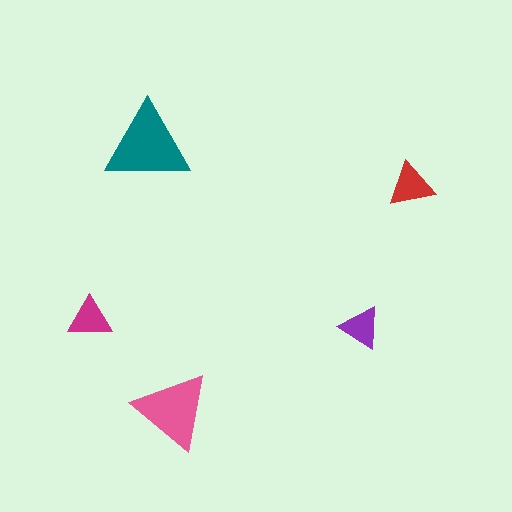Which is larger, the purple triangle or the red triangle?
The red one.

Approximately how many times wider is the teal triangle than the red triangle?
About 2 times wider.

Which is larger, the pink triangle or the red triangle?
The pink one.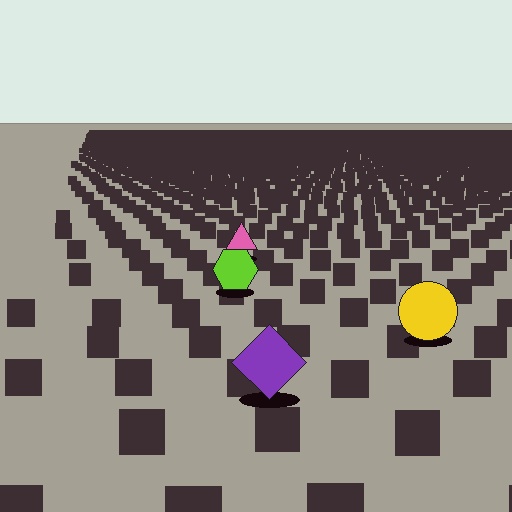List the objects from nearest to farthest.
From nearest to farthest: the purple diamond, the yellow circle, the lime hexagon, the pink triangle.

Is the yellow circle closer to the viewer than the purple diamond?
No. The purple diamond is closer — you can tell from the texture gradient: the ground texture is coarser near it.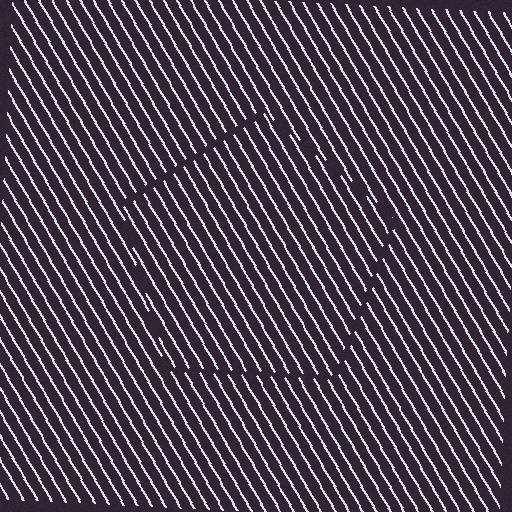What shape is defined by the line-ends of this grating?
An illusory pentagon. The interior of the shape contains the same grating, shifted by half a period — the contour is defined by the phase discontinuity where line-ends from the inner and outer gratings abut.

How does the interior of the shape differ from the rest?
The interior of the shape contains the same grating, shifted by half a period — the contour is defined by the phase discontinuity where line-ends from the inner and outer gratings abut.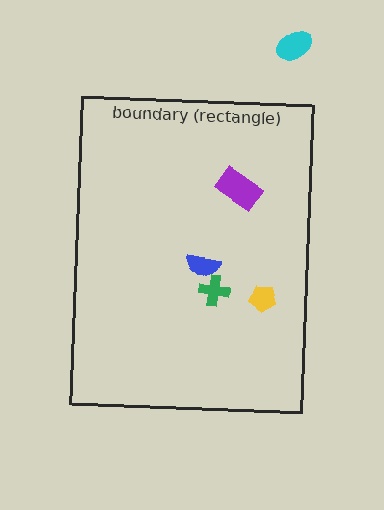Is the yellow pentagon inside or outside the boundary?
Inside.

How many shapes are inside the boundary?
4 inside, 1 outside.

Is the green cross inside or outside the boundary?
Inside.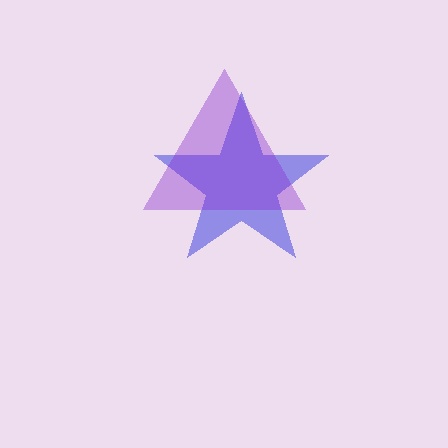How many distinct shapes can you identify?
There are 2 distinct shapes: a blue star, a purple triangle.